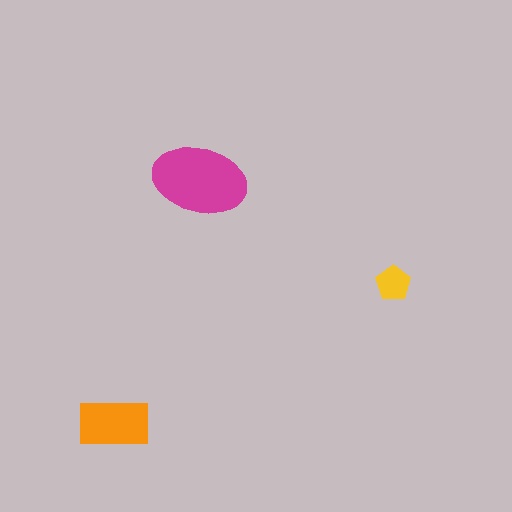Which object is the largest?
The magenta ellipse.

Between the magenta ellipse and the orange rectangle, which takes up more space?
The magenta ellipse.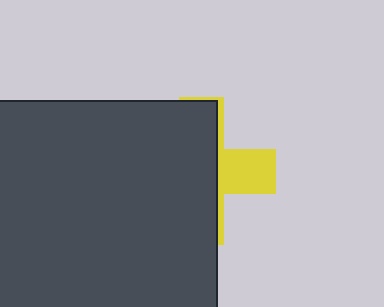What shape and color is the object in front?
The object in front is a dark gray rectangle.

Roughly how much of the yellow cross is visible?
A small part of it is visible (roughly 29%).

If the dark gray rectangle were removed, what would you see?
You would see the complete yellow cross.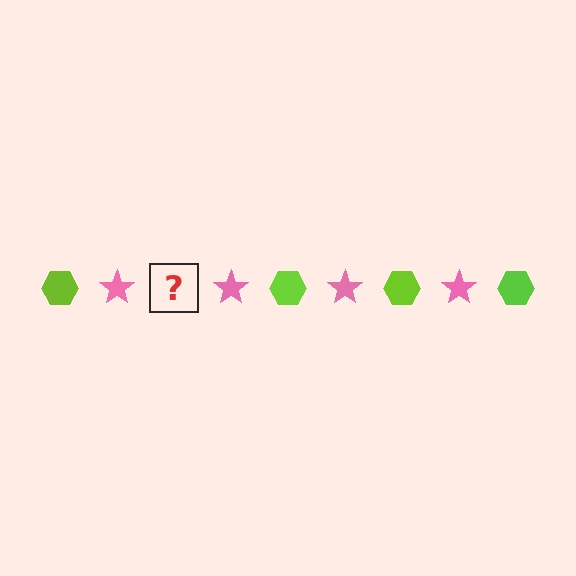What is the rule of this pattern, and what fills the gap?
The rule is that the pattern alternates between lime hexagon and pink star. The gap should be filled with a lime hexagon.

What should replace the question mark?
The question mark should be replaced with a lime hexagon.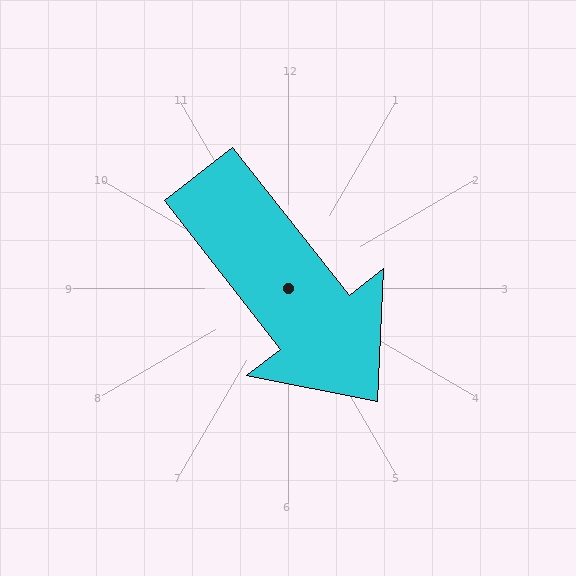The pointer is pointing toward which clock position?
Roughly 5 o'clock.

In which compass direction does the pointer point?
Southeast.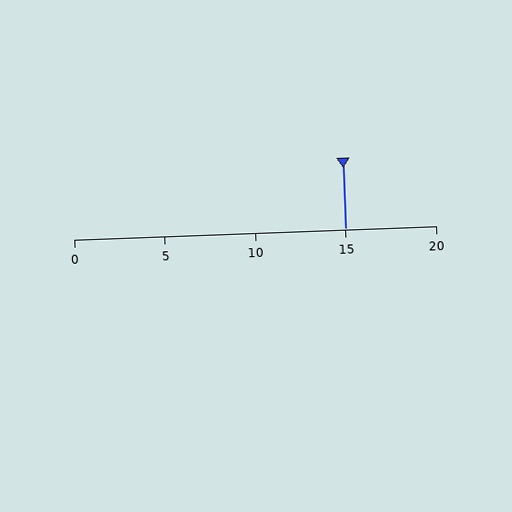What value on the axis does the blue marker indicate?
The marker indicates approximately 15.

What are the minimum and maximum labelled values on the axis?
The axis runs from 0 to 20.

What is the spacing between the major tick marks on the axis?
The major ticks are spaced 5 apart.